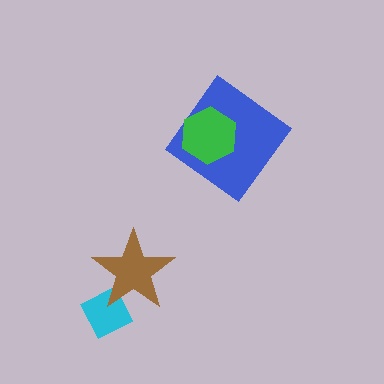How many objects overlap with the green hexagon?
1 object overlaps with the green hexagon.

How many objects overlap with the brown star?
1 object overlaps with the brown star.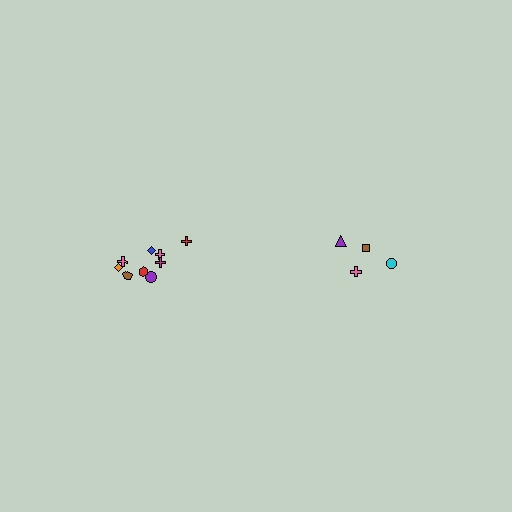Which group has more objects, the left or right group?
The left group.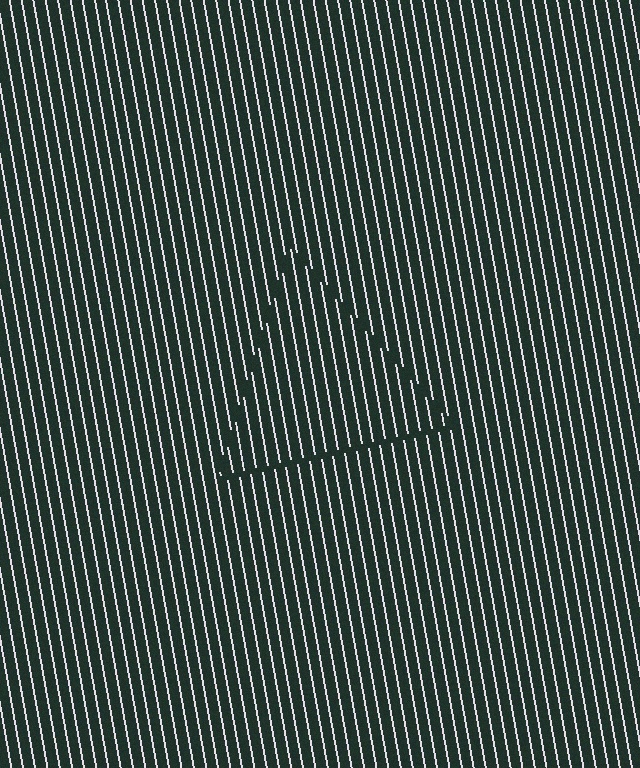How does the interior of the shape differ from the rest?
The interior of the shape contains the same grating, shifted by half a period — the contour is defined by the phase discontinuity where line-ends from the inner and outer gratings abut.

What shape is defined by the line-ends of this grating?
An illusory triangle. The interior of the shape contains the same grating, shifted by half a period — the contour is defined by the phase discontinuity where line-ends from the inner and outer gratings abut.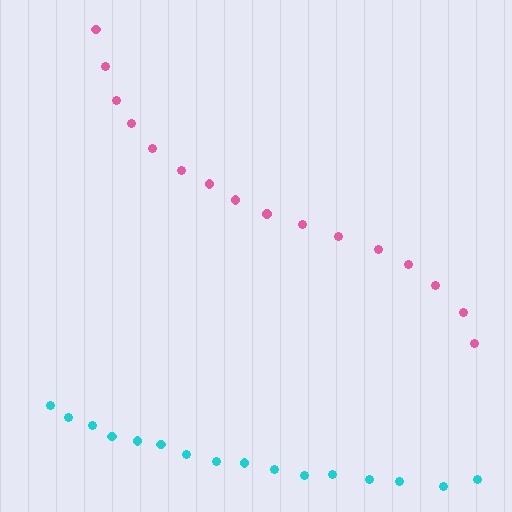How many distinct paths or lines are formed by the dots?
There are 2 distinct paths.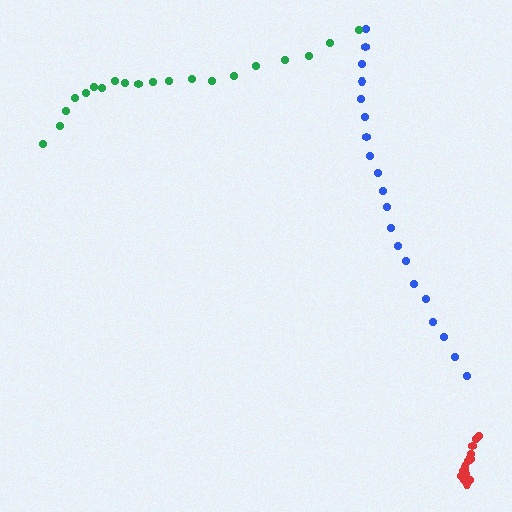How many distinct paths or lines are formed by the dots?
There are 3 distinct paths.